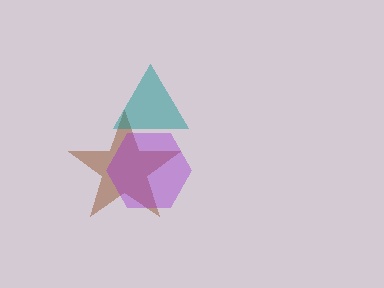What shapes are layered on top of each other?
The layered shapes are: a brown star, a teal triangle, a purple hexagon.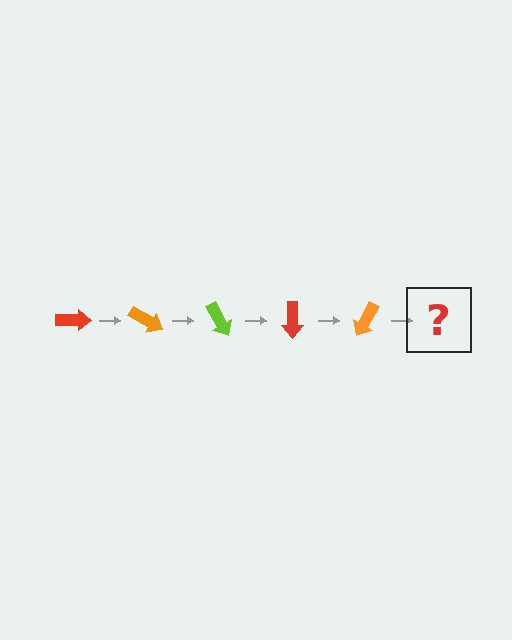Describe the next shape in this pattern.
It should be a lime arrow, rotated 150 degrees from the start.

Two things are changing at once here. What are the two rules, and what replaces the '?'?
The two rules are that it rotates 30 degrees each step and the color cycles through red, orange, and lime. The '?' should be a lime arrow, rotated 150 degrees from the start.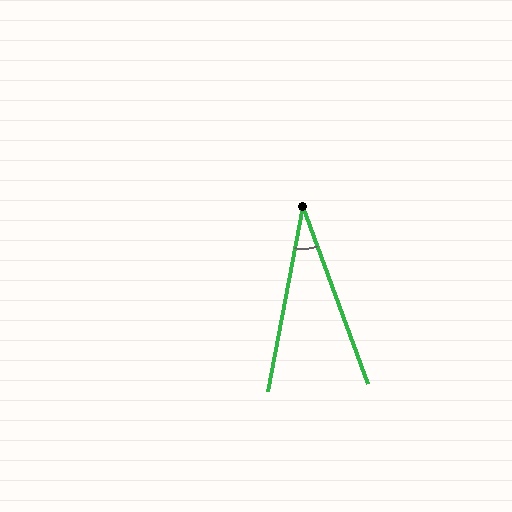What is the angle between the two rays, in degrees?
Approximately 31 degrees.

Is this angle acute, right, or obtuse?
It is acute.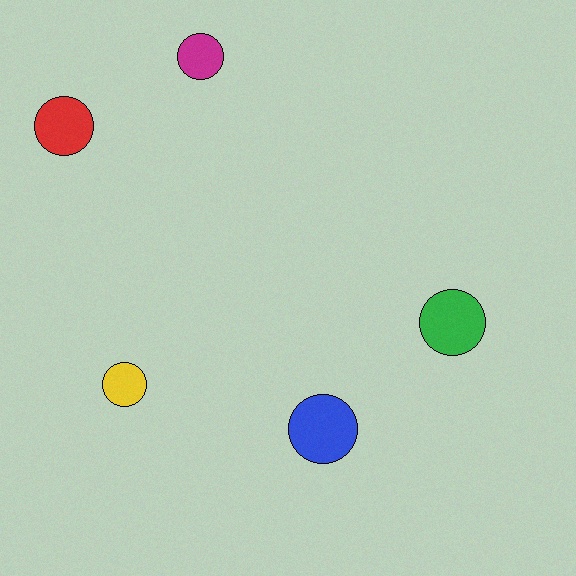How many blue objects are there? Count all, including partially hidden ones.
There is 1 blue object.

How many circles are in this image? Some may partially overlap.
There are 5 circles.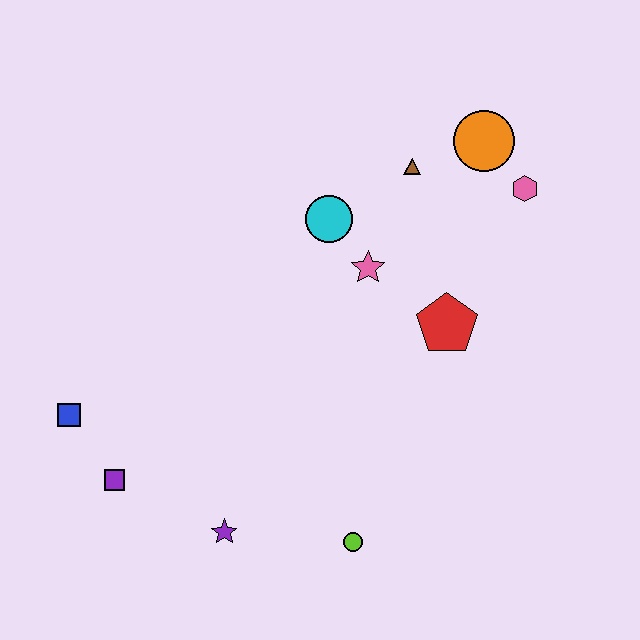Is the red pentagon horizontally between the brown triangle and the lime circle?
No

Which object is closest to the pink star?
The cyan circle is closest to the pink star.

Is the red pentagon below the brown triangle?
Yes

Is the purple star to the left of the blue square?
No